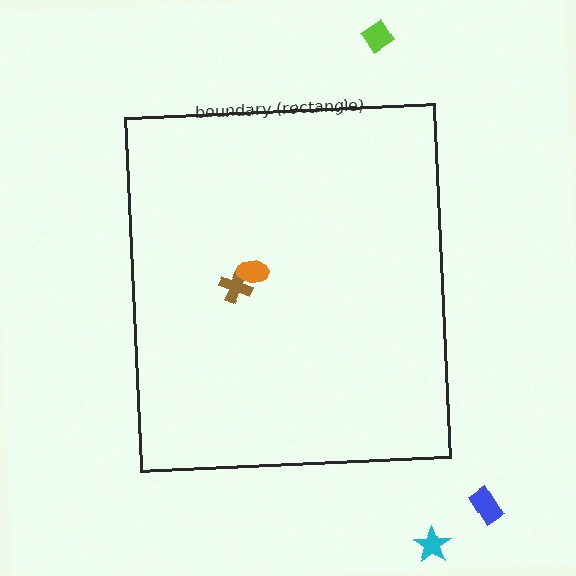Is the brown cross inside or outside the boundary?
Inside.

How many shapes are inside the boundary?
2 inside, 3 outside.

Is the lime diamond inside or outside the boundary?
Outside.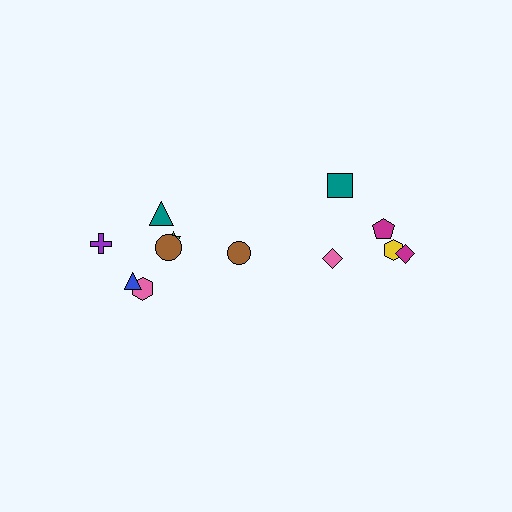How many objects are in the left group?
There are 7 objects.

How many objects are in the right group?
There are 5 objects.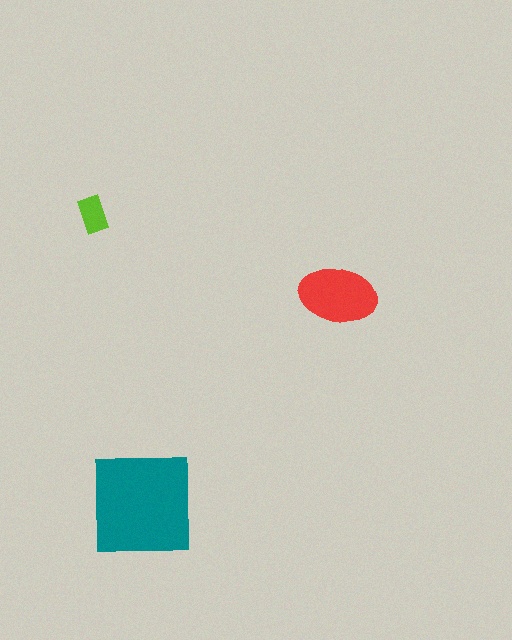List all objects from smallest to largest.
The lime rectangle, the red ellipse, the teal square.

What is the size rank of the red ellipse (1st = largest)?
2nd.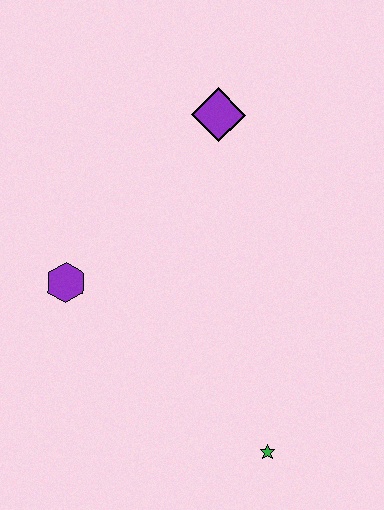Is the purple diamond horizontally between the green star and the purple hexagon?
Yes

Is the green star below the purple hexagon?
Yes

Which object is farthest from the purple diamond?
The green star is farthest from the purple diamond.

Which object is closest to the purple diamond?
The purple hexagon is closest to the purple diamond.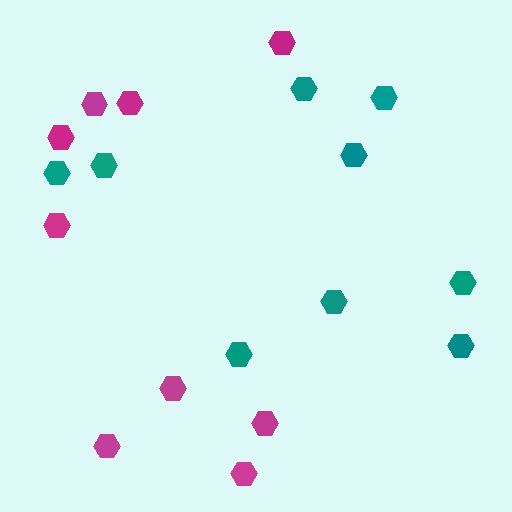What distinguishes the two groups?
There are 2 groups: one group of teal hexagons (9) and one group of magenta hexagons (9).